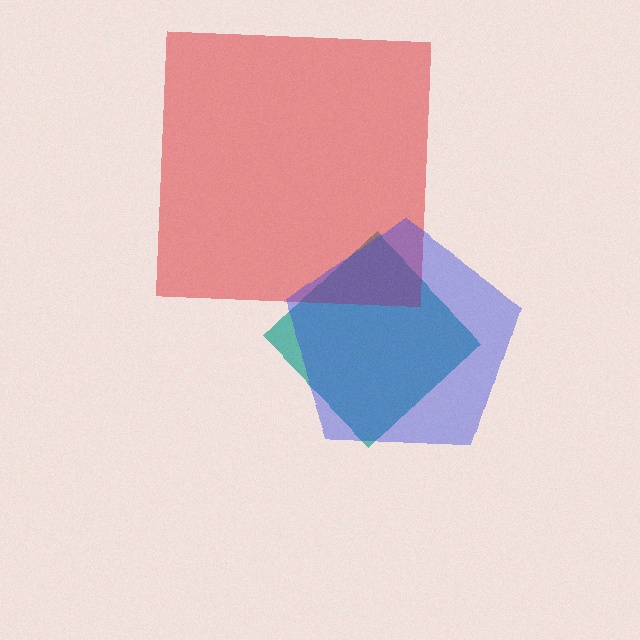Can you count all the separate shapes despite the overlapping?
Yes, there are 3 separate shapes.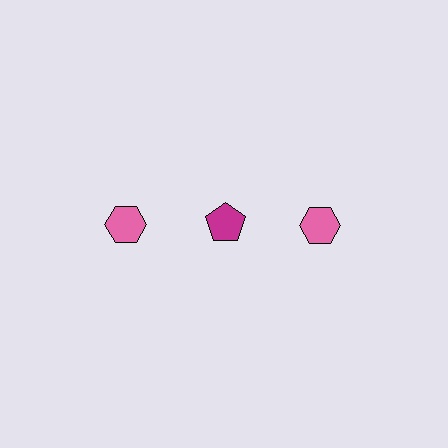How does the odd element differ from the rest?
It differs in both color (magenta instead of pink) and shape (pentagon instead of hexagon).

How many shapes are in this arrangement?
There are 3 shapes arranged in a grid pattern.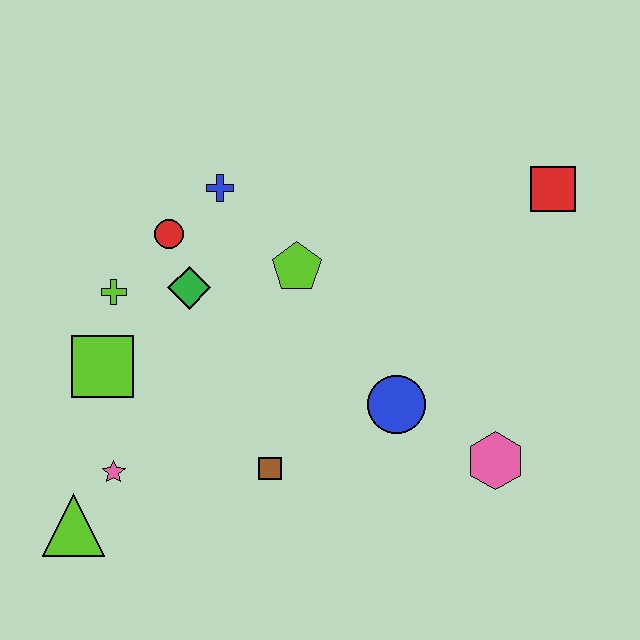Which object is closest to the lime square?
The lime cross is closest to the lime square.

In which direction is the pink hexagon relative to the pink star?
The pink hexagon is to the right of the pink star.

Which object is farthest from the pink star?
The red square is farthest from the pink star.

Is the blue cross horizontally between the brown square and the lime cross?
Yes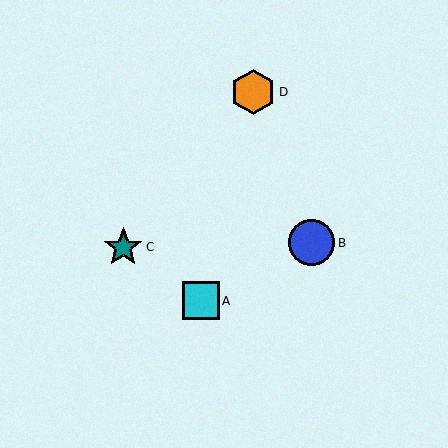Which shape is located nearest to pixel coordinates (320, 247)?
The blue circle (labeled B) at (312, 243) is nearest to that location.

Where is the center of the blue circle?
The center of the blue circle is at (312, 243).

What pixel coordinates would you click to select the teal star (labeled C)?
Click at (123, 247) to select the teal star C.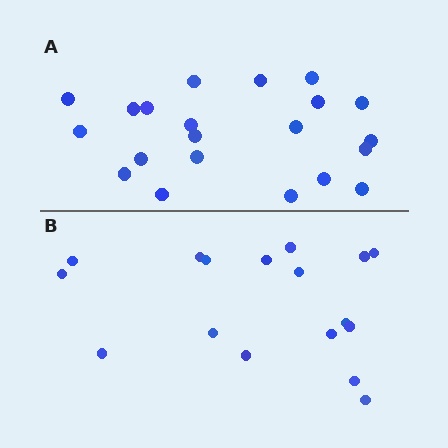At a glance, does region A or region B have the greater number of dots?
Region A (the top region) has more dots.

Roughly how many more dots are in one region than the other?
Region A has about 4 more dots than region B.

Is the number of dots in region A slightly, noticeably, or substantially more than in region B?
Region A has only slightly more — the two regions are fairly close. The ratio is roughly 1.2 to 1.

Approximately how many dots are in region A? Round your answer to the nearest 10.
About 20 dots. (The exact count is 21, which rounds to 20.)